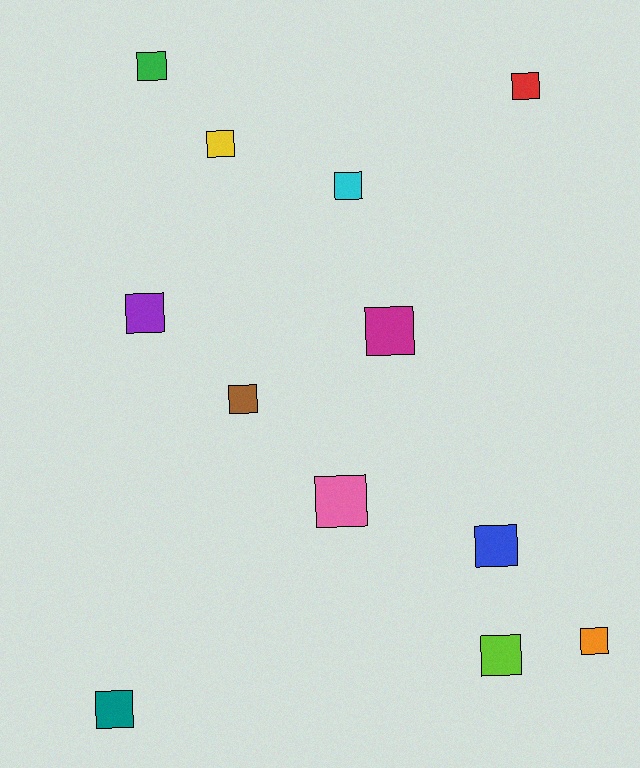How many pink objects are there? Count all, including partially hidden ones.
There is 1 pink object.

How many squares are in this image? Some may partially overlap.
There are 12 squares.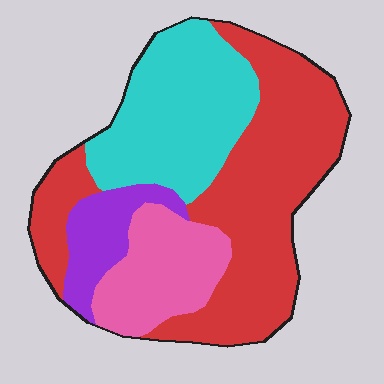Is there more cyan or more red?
Red.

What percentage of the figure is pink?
Pink covers 16% of the figure.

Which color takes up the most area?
Red, at roughly 45%.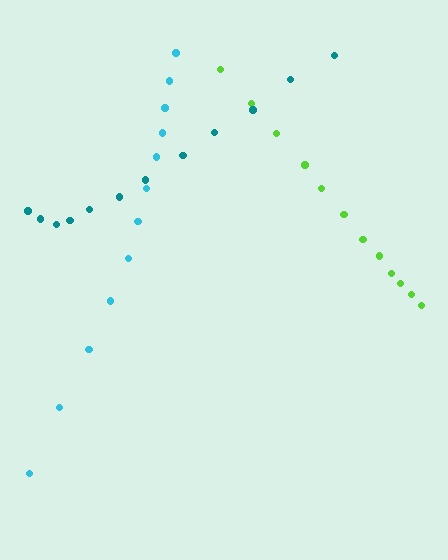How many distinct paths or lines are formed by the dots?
There are 3 distinct paths.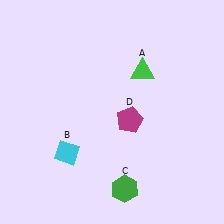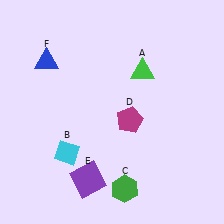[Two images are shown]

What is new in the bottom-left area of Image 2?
A purple square (E) was added in the bottom-left area of Image 2.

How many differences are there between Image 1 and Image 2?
There are 2 differences between the two images.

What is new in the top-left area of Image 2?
A blue triangle (F) was added in the top-left area of Image 2.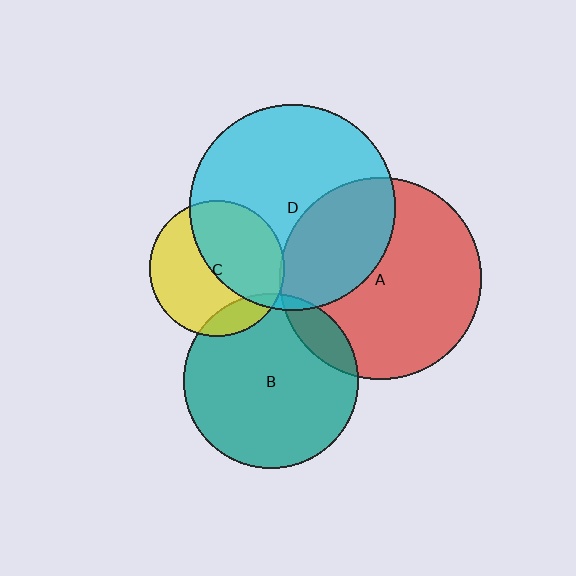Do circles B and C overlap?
Yes.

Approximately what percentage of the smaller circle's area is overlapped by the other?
Approximately 15%.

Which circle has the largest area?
Circle D (cyan).